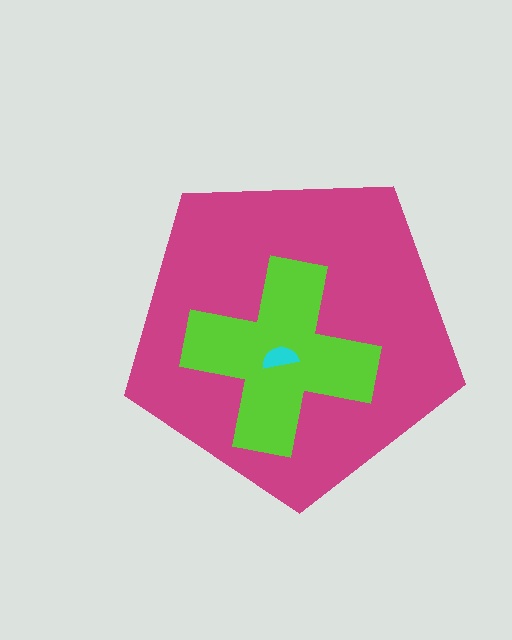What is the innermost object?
The cyan semicircle.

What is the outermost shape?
The magenta pentagon.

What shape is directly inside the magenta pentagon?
The lime cross.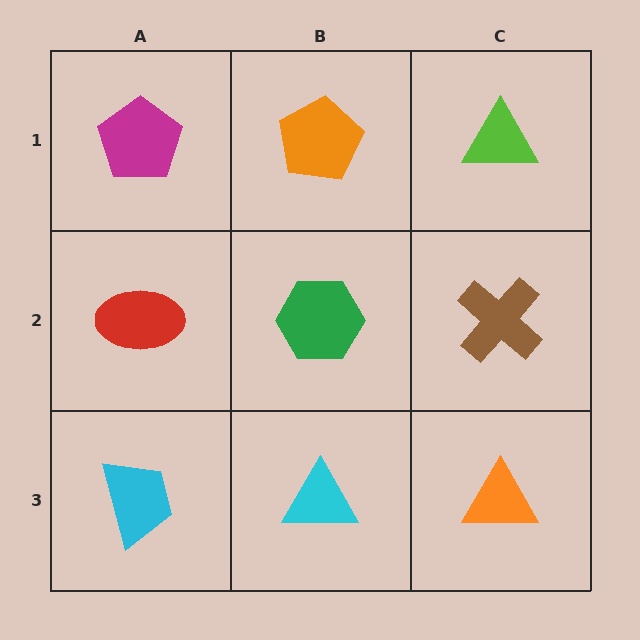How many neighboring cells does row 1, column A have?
2.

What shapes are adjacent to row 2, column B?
An orange pentagon (row 1, column B), a cyan triangle (row 3, column B), a red ellipse (row 2, column A), a brown cross (row 2, column C).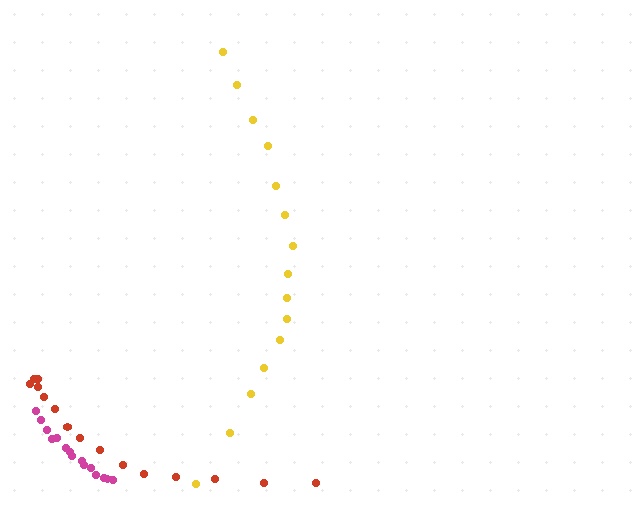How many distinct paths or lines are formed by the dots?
There are 3 distinct paths.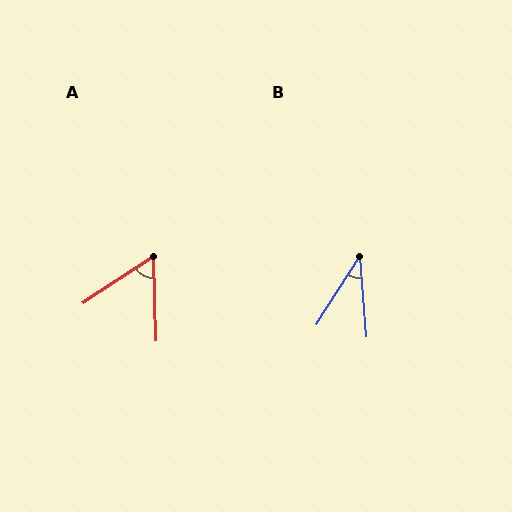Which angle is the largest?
A, at approximately 58 degrees.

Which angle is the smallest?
B, at approximately 37 degrees.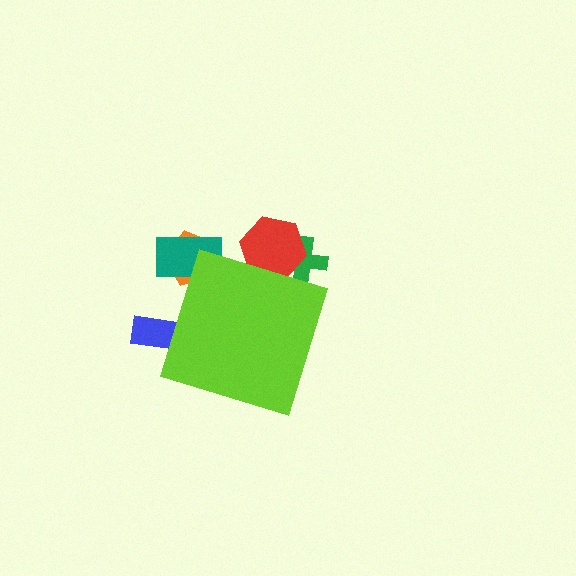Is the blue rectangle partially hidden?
Yes, the blue rectangle is partially hidden behind the lime diamond.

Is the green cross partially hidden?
Yes, the green cross is partially hidden behind the lime diamond.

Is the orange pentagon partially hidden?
Yes, the orange pentagon is partially hidden behind the lime diamond.